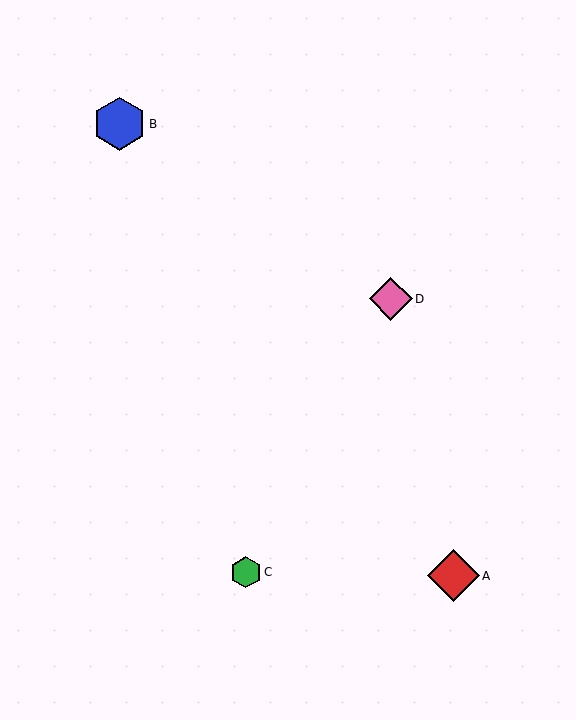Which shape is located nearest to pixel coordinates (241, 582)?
The green hexagon (labeled C) at (246, 572) is nearest to that location.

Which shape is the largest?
The blue hexagon (labeled B) is the largest.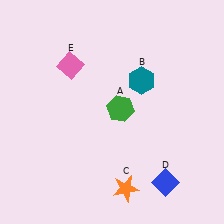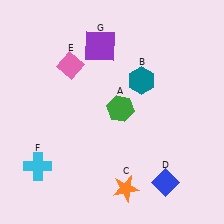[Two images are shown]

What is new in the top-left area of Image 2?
A purple square (G) was added in the top-left area of Image 2.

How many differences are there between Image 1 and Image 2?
There are 2 differences between the two images.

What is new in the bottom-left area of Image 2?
A cyan cross (F) was added in the bottom-left area of Image 2.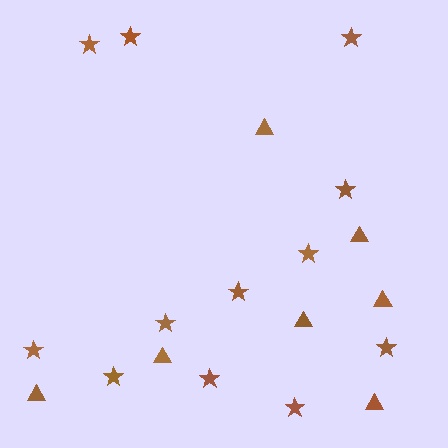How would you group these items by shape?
There are 2 groups: one group of triangles (7) and one group of stars (12).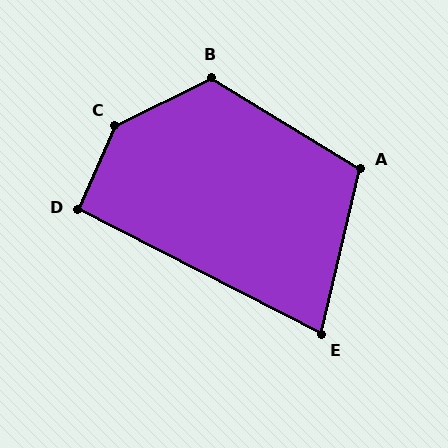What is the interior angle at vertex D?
Approximately 93 degrees (approximately right).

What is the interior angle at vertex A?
Approximately 108 degrees (obtuse).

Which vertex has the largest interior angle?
C, at approximately 140 degrees.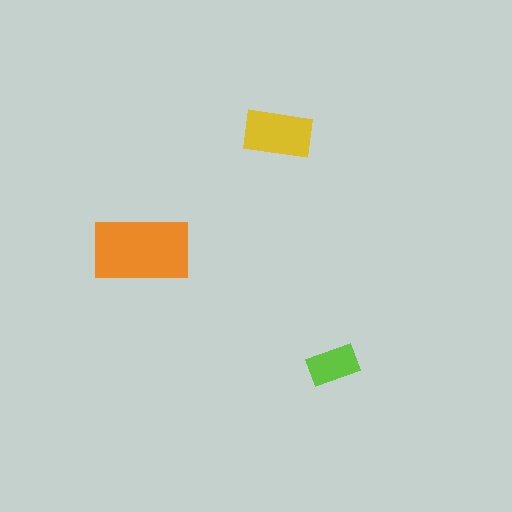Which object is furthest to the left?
The orange rectangle is leftmost.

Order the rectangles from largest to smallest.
the orange one, the yellow one, the lime one.